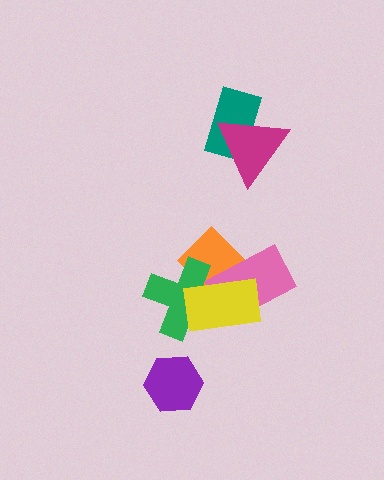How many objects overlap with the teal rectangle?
1 object overlaps with the teal rectangle.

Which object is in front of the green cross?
The yellow rectangle is in front of the green cross.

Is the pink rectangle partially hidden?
Yes, it is partially covered by another shape.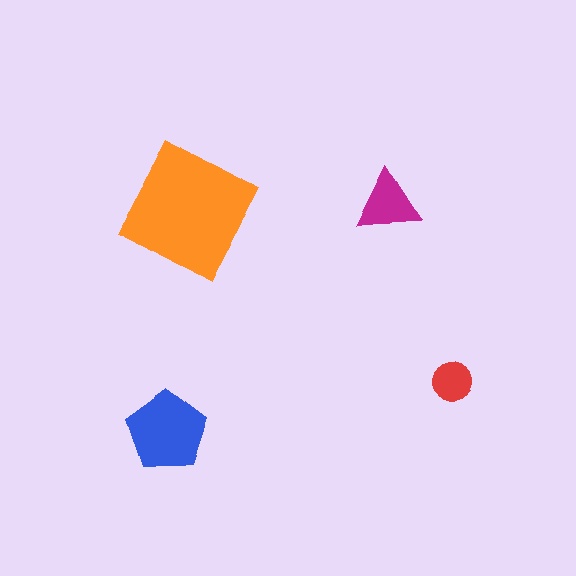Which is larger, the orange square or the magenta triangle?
The orange square.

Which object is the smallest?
The red circle.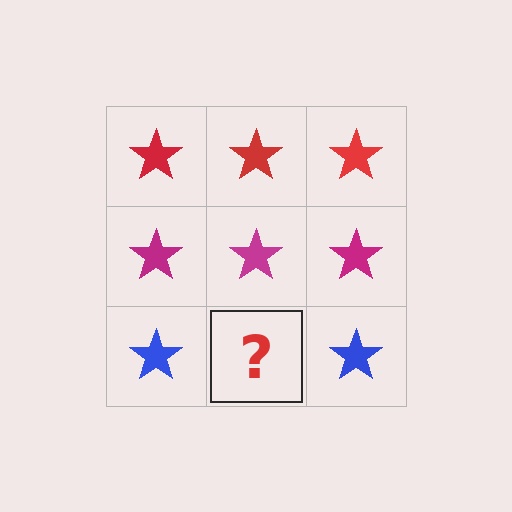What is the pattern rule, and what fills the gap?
The rule is that each row has a consistent color. The gap should be filled with a blue star.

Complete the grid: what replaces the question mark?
The question mark should be replaced with a blue star.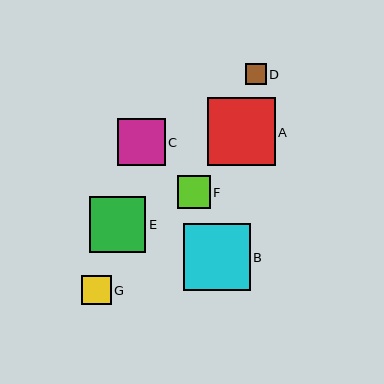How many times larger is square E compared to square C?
Square E is approximately 1.2 times the size of square C.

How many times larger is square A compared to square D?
Square A is approximately 3.2 times the size of square D.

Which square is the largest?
Square A is the largest with a size of approximately 68 pixels.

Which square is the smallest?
Square D is the smallest with a size of approximately 21 pixels.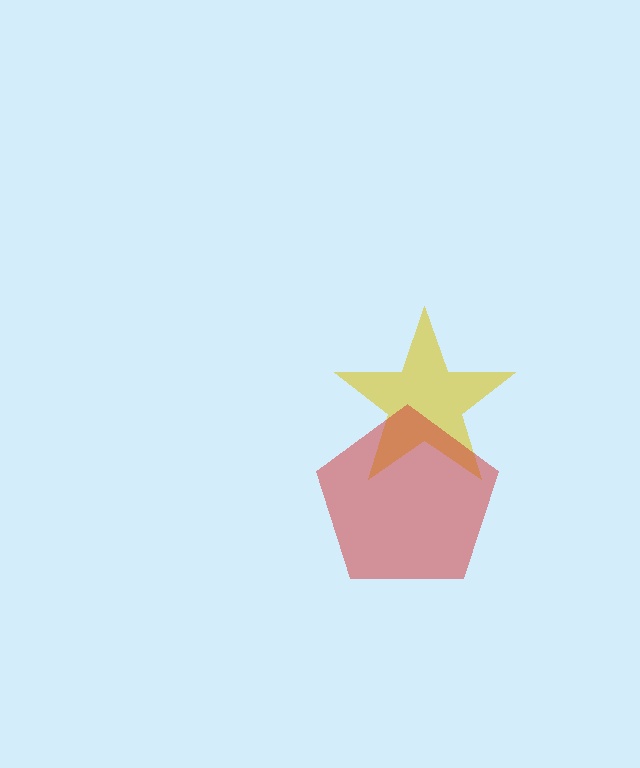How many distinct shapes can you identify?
There are 2 distinct shapes: a yellow star, a red pentagon.